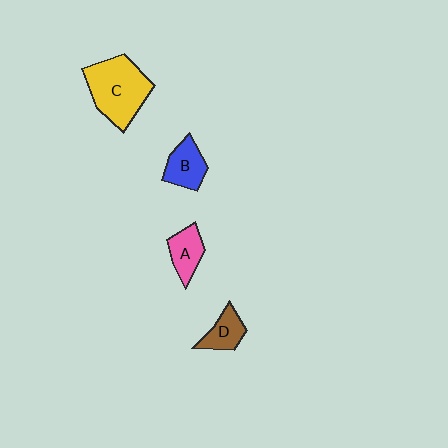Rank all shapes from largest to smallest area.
From largest to smallest: C (yellow), B (blue), A (pink), D (brown).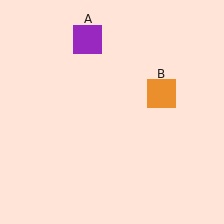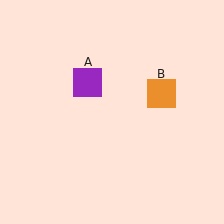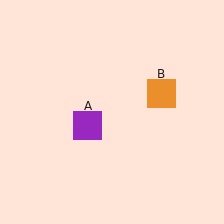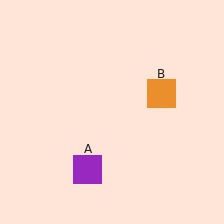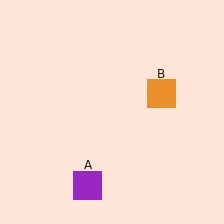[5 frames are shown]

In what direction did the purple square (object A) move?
The purple square (object A) moved down.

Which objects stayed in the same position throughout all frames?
Orange square (object B) remained stationary.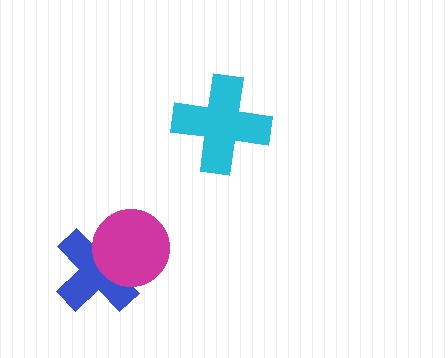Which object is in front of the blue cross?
The magenta circle is in front of the blue cross.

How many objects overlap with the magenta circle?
1 object overlaps with the magenta circle.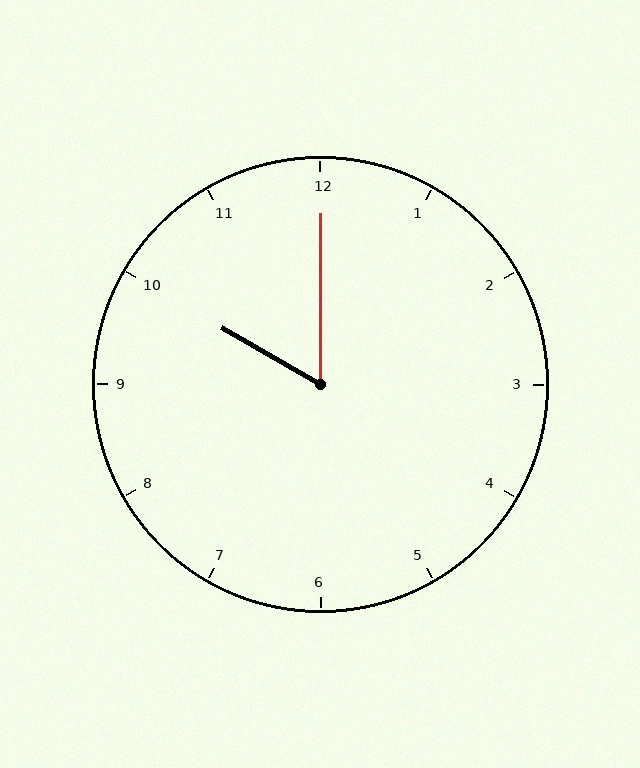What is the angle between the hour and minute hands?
Approximately 60 degrees.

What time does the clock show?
10:00.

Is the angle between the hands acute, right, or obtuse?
It is acute.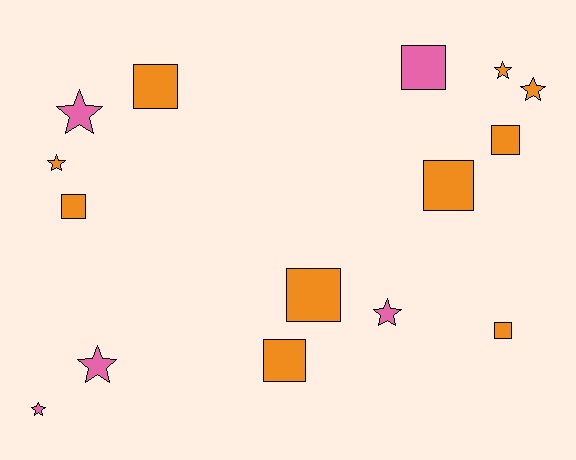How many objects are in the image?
There are 15 objects.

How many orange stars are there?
There are 3 orange stars.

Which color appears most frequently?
Orange, with 10 objects.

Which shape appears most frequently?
Square, with 8 objects.